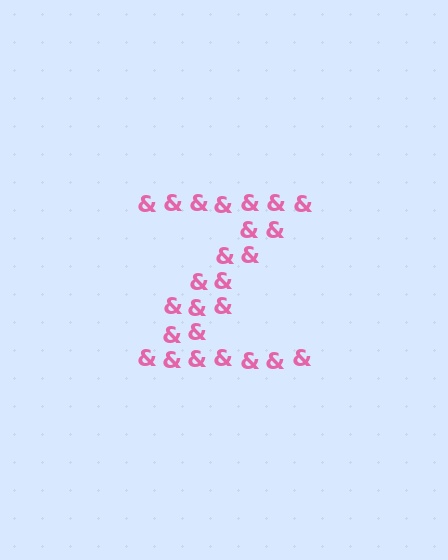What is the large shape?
The large shape is the letter Z.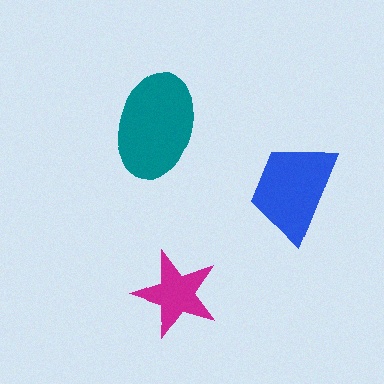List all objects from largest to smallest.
The teal ellipse, the blue trapezoid, the magenta star.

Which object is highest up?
The teal ellipse is topmost.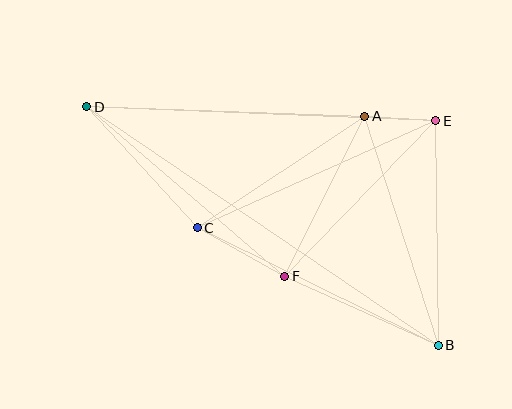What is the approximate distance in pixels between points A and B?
The distance between A and B is approximately 240 pixels.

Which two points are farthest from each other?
Points B and D are farthest from each other.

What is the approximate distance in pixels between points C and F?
The distance between C and F is approximately 100 pixels.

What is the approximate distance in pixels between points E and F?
The distance between E and F is approximately 217 pixels.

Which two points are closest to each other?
Points A and E are closest to each other.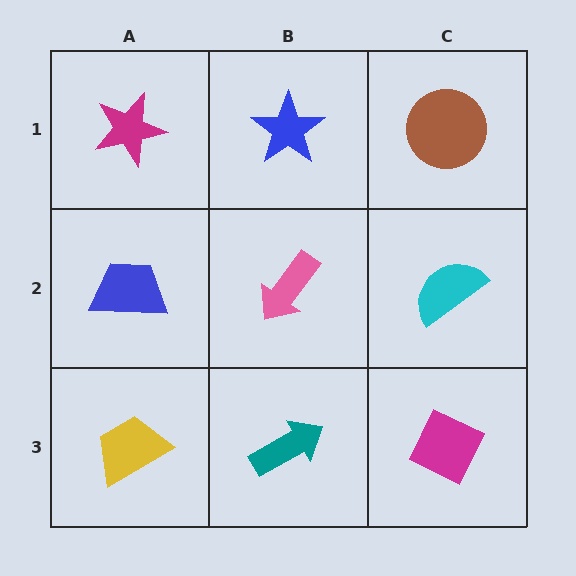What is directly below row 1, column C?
A cyan semicircle.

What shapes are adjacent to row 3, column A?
A blue trapezoid (row 2, column A), a teal arrow (row 3, column B).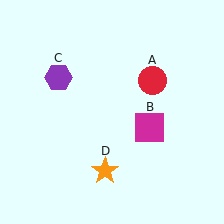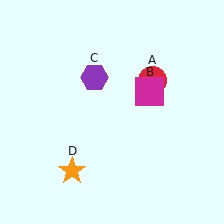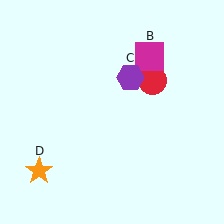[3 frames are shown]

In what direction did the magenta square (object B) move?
The magenta square (object B) moved up.